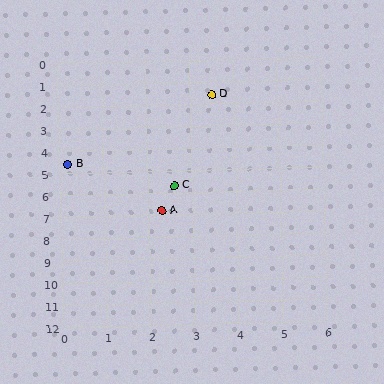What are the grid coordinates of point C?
Point C is at approximately (2.6, 5.7).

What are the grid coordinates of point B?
Point B is at approximately (0.2, 4.6).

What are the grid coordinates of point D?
Point D is at approximately (3.5, 1.6).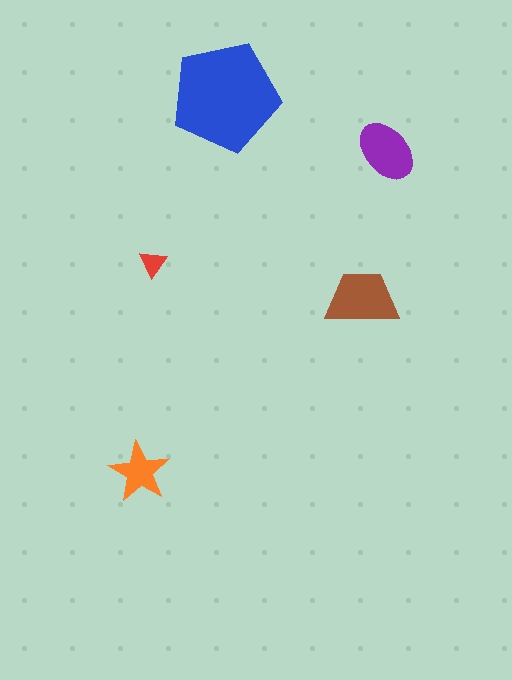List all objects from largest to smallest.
The blue pentagon, the brown trapezoid, the purple ellipse, the orange star, the red triangle.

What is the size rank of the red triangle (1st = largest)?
5th.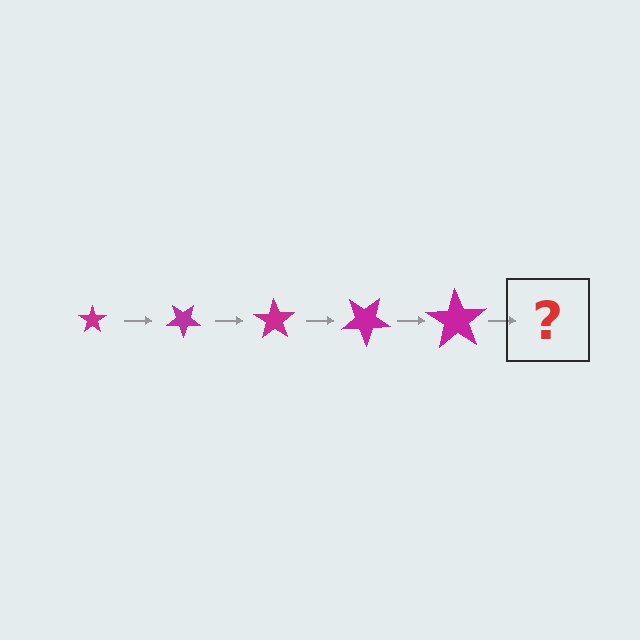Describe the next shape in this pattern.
It should be a star, larger than the previous one and rotated 175 degrees from the start.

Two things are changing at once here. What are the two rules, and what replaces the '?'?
The two rules are that the star grows larger each step and it rotates 35 degrees each step. The '?' should be a star, larger than the previous one and rotated 175 degrees from the start.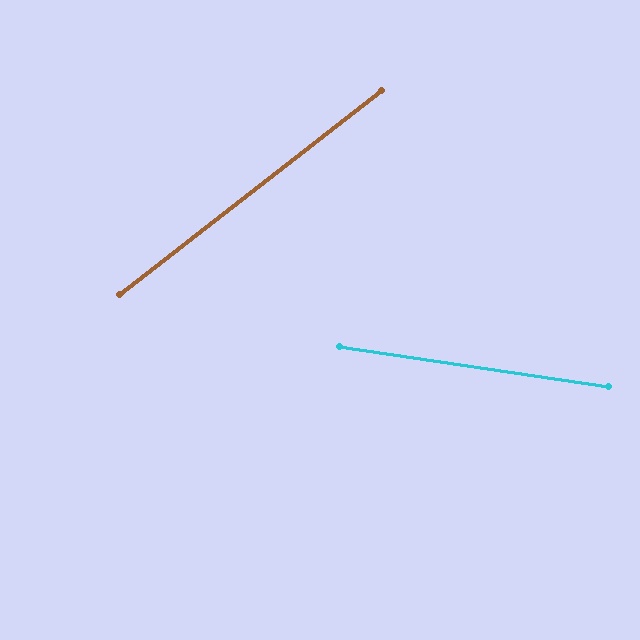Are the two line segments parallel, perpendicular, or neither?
Neither parallel nor perpendicular — they differ by about 46°.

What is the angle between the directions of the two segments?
Approximately 46 degrees.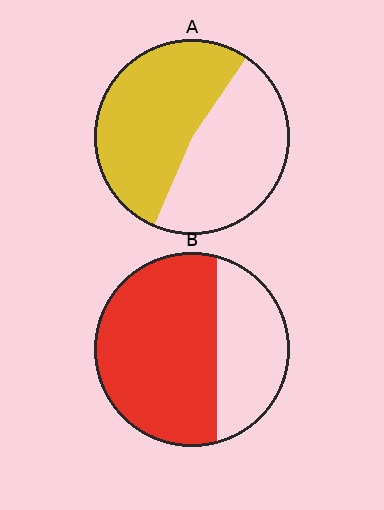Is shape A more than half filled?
Roughly half.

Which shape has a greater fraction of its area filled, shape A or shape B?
Shape B.